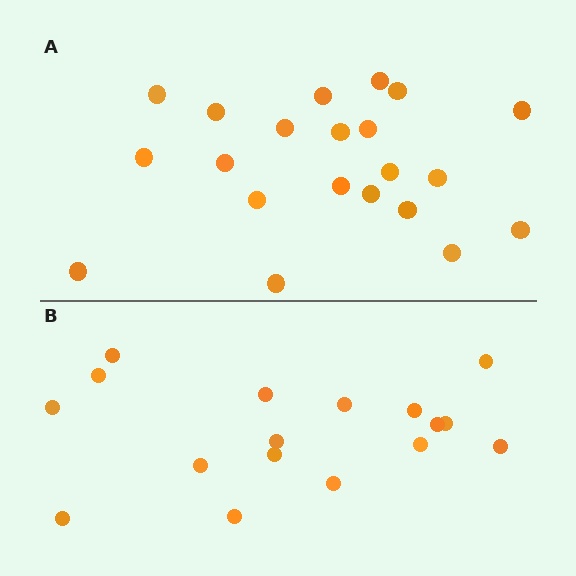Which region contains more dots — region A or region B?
Region A (the top region) has more dots.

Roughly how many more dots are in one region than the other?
Region A has about 4 more dots than region B.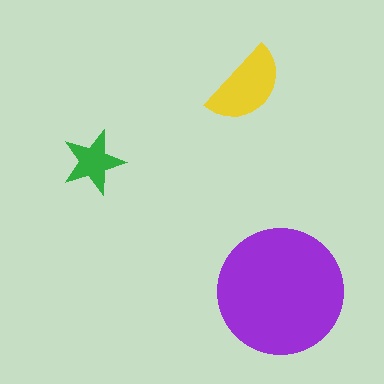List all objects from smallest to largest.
The green star, the yellow semicircle, the purple circle.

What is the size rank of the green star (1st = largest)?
3rd.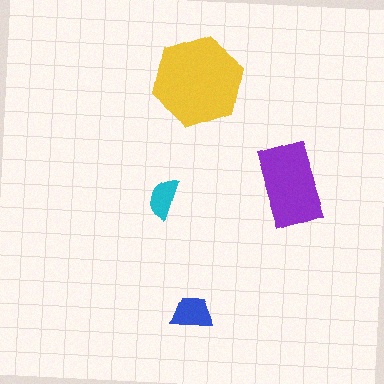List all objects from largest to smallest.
The yellow hexagon, the purple rectangle, the blue trapezoid, the cyan semicircle.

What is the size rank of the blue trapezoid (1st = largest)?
3rd.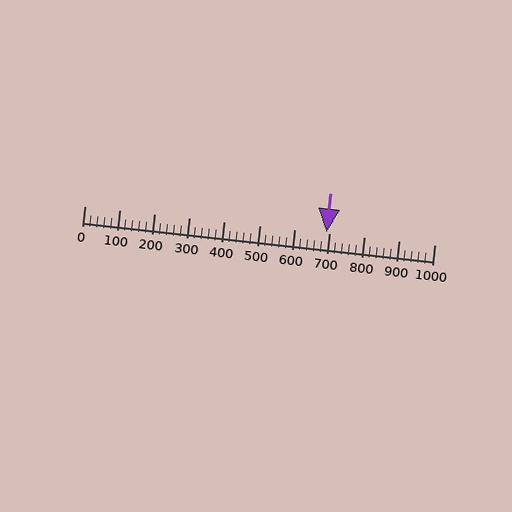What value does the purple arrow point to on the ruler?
The purple arrow points to approximately 690.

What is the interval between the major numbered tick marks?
The major tick marks are spaced 100 units apart.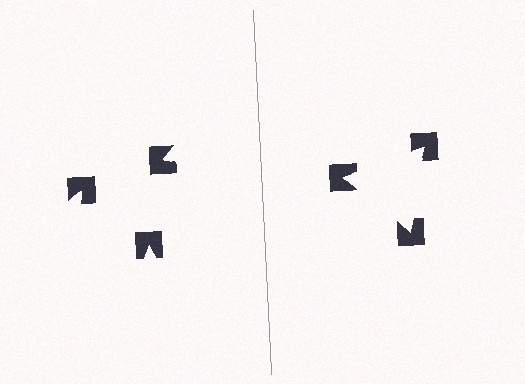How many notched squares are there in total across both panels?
6 — 3 on each side.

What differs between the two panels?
The notched squares are positioned identically on both sides; only the wedge orientations differ. On the right they align to a triangle; on the left they are misaligned.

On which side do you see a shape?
An illusory triangle appears on the right side. On the left side the wedge cuts are rotated, so no coherent shape forms.